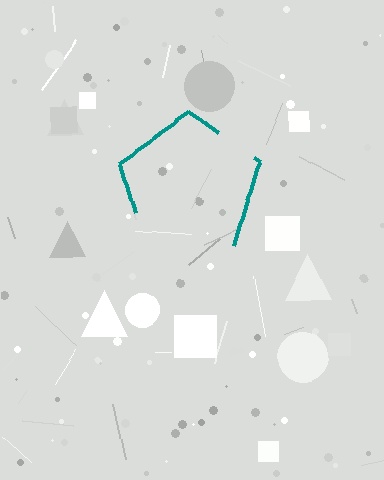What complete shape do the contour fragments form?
The contour fragments form a pentagon.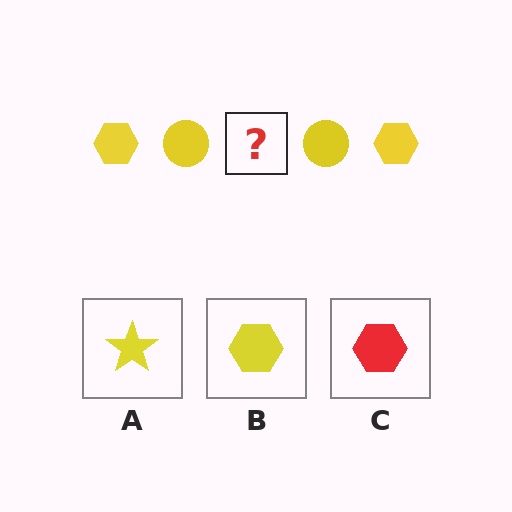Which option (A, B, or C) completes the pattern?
B.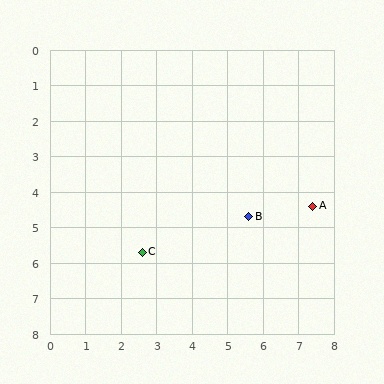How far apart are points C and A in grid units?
Points C and A are about 5.0 grid units apart.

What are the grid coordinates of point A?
Point A is at approximately (7.4, 4.4).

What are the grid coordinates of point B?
Point B is at approximately (5.6, 4.7).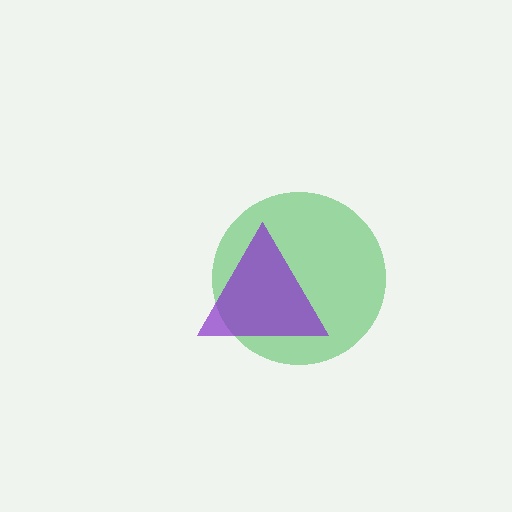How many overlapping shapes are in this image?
There are 2 overlapping shapes in the image.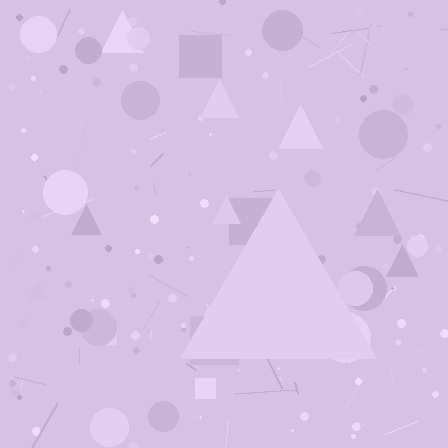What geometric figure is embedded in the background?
A triangle is embedded in the background.